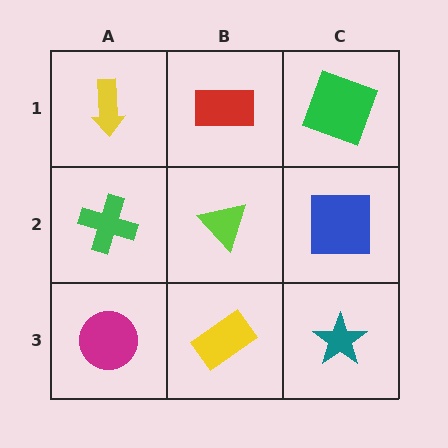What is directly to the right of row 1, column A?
A red rectangle.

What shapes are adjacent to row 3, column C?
A blue square (row 2, column C), a yellow rectangle (row 3, column B).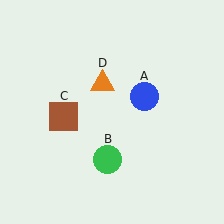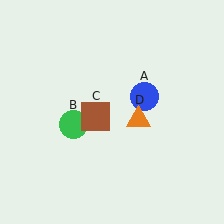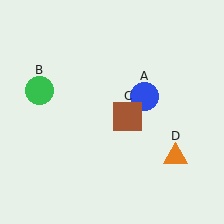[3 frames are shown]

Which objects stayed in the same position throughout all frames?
Blue circle (object A) remained stationary.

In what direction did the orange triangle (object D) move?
The orange triangle (object D) moved down and to the right.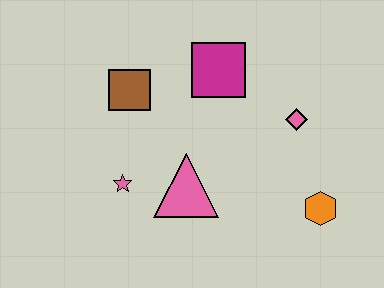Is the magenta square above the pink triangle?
Yes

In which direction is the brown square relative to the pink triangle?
The brown square is above the pink triangle.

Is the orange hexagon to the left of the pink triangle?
No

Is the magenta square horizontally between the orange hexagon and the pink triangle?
Yes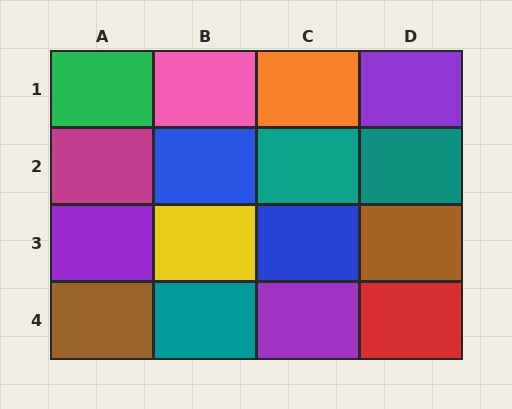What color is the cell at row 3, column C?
Blue.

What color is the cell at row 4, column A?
Brown.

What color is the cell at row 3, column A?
Purple.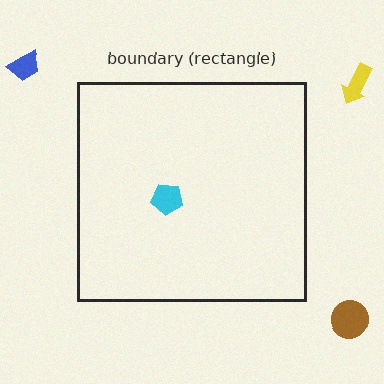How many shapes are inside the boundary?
1 inside, 3 outside.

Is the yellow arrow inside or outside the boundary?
Outside.